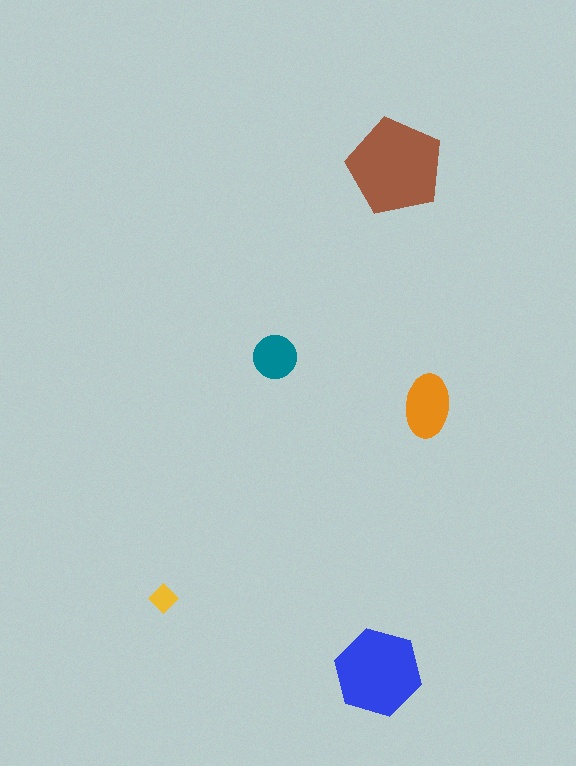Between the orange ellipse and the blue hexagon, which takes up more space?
The blue hexagon.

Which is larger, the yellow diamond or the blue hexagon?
The blue hexagon.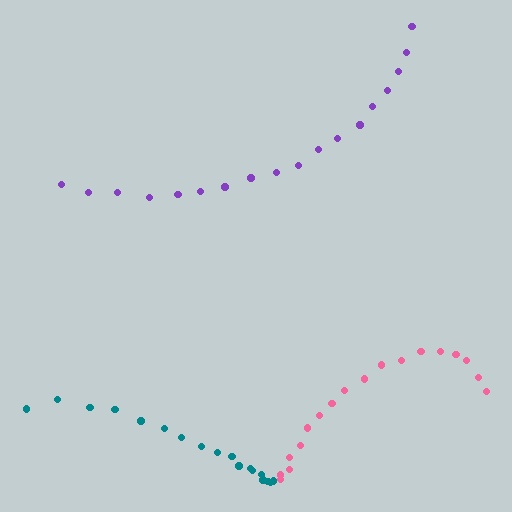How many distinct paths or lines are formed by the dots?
There are 3 distinct paths.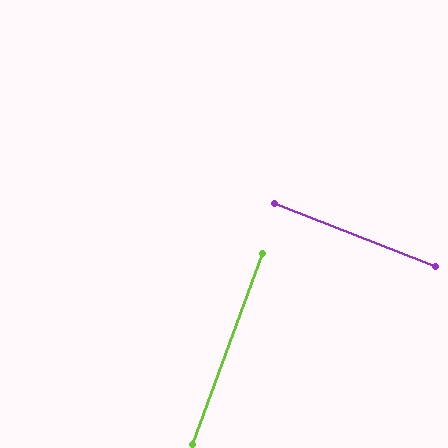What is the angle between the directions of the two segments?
Approximately 89 degrees.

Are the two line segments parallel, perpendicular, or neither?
Perpendicular — they meet at approximately 89°.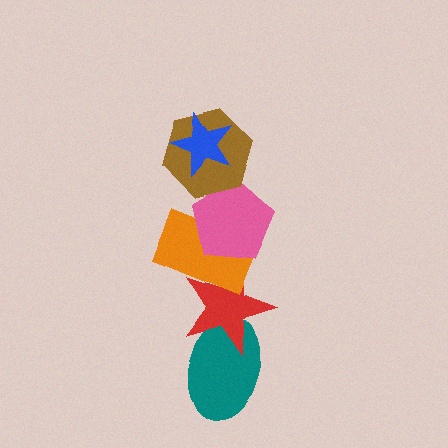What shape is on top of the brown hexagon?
The blue star is on top of the brown hexagon.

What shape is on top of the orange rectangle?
The pink pentagon is on top of the orange rectangle.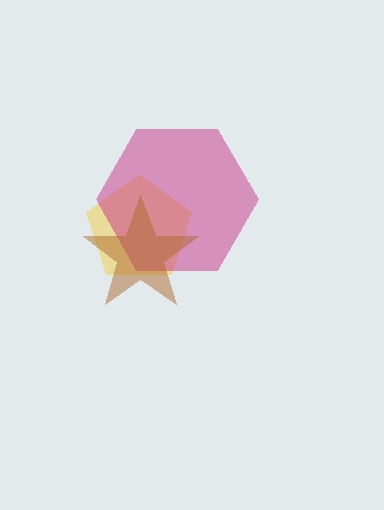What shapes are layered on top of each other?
The layered shapes are: a yellow pentagon, a magenta hexagon, a brown star.